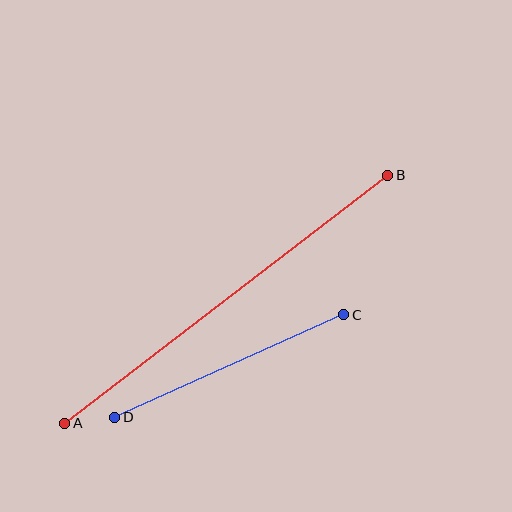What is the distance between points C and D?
The distance is approximately 251 pixels.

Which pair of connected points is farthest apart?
Points A and B are farthest apart.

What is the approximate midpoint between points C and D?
The midpoint is at approximately (229, 366) pixels.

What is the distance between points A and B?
The distance is approximately 407 pixels.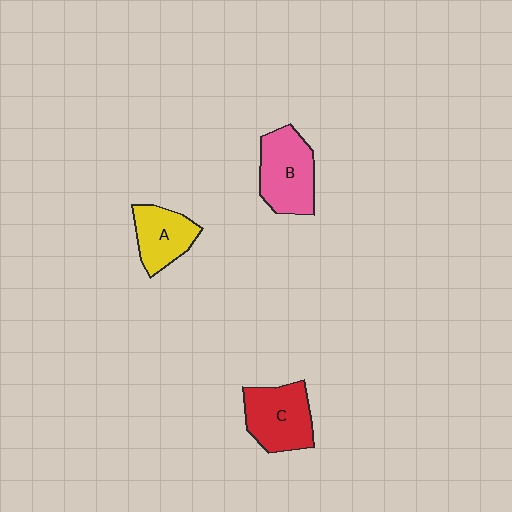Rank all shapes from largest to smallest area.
From largest to smallest: B (pink), C (red), A (yellow).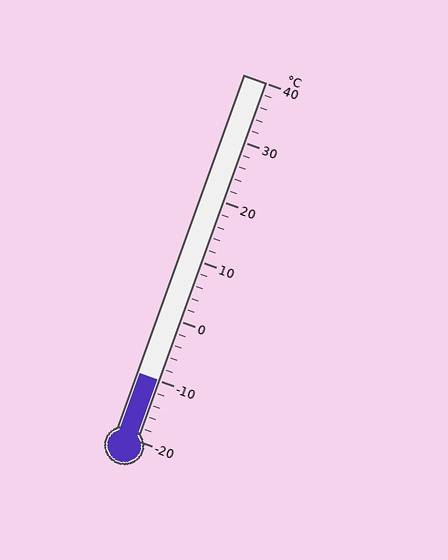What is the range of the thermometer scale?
The thermometer scale ranges from -20°C to 40°C.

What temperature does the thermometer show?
The thermometer shows approximately -10°C.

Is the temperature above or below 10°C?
The temperature is below 10°C.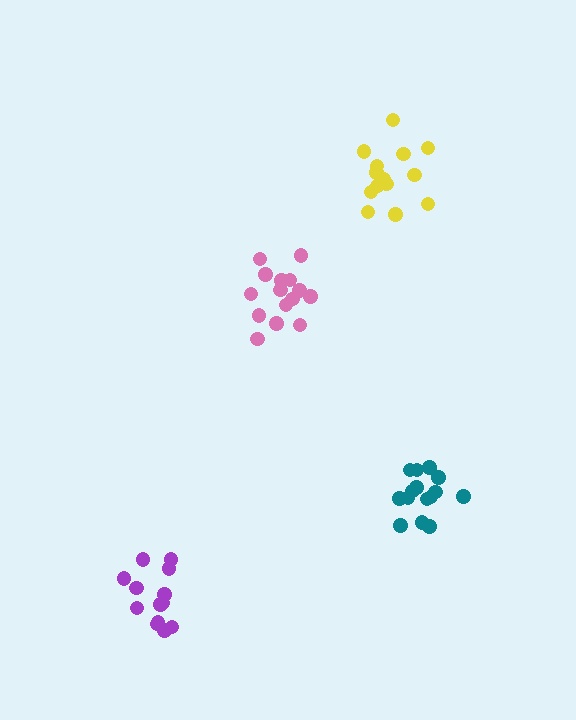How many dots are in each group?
Group 1: 13 dots, Group 2: 14 dots, Group 3: 15 dots, Group 4: 15 dots (57 total).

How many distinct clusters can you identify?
There are 4 distinct clusters.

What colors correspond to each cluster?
The clusters are colored: purple, yellow, teal, pink.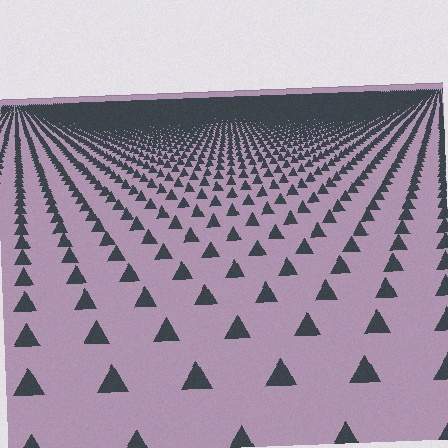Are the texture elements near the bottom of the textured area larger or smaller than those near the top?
Larger. Near the bottom, elements are closer to the viewer and appear at a bigger on-screen size.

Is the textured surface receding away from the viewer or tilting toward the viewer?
The surface is receding away from the viewer. Texture elements get smaller and denser toward the top.